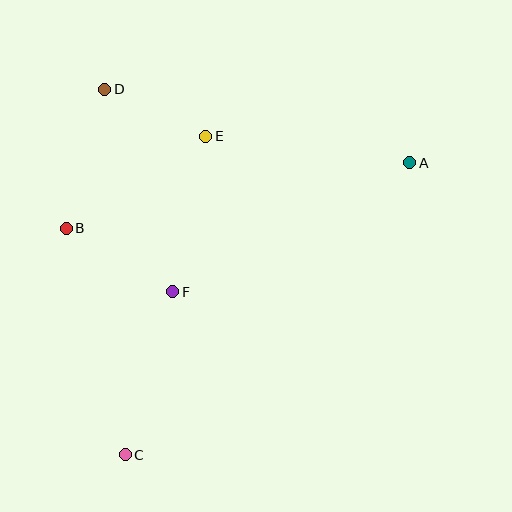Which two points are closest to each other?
Points D and E are closest to each other.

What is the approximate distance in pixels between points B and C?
The distance between B and C is approximately 234 pixels.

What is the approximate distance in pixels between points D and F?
The distance between D and F is approximately 214 pixels.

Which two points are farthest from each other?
Points A and C are farthest from each other.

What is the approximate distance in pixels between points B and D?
The distance between B and D is approximately 144 pixels.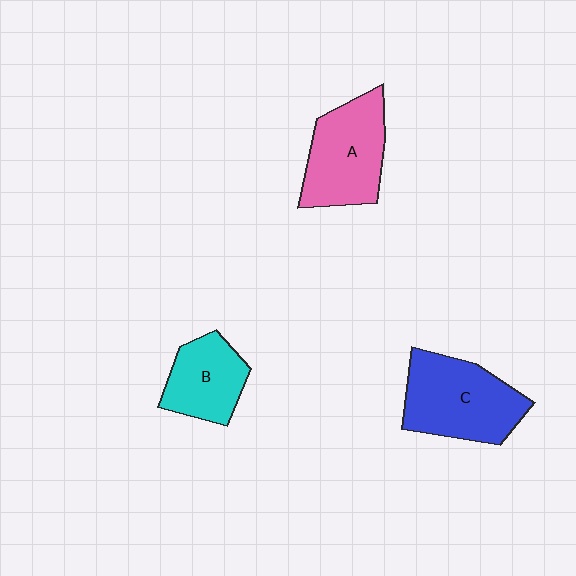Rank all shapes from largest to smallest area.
From largest to smallest: C (blue), A (pink), B (cyan).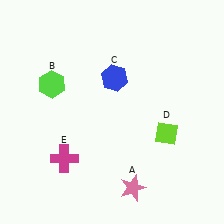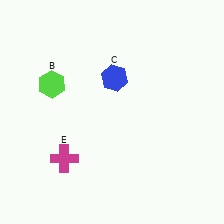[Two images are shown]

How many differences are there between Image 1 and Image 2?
There are 2 differences between the two images.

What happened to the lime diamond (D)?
The lime diamond (D) was removed in Image 2. It was in the bottom-right area of Image 1.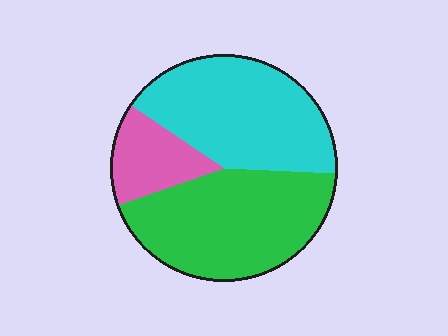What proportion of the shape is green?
Green covers roughly 45% of the shape.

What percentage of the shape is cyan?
Cyan takes up between a third and a half of the shape.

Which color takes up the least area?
Pink, at roughly 15%.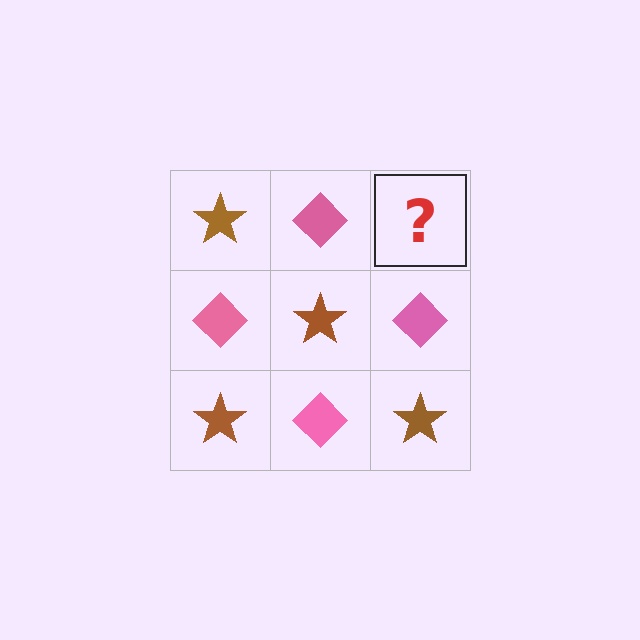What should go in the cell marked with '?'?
The missing cell should contain a brown star.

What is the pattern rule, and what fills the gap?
The rule is that it alternates brown star and pink diamond in a checkerboard pattern. The gap should be filled with a brown star.